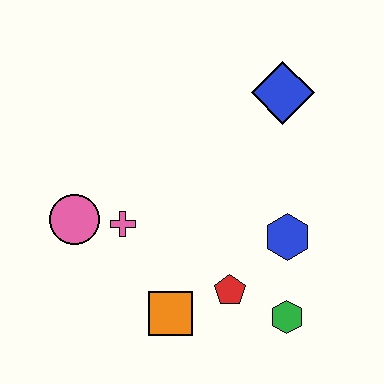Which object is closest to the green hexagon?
The red pentagon is closest to the green hexagon.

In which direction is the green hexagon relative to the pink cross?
The green hexagon is to the right of the pink cross.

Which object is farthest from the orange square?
The blue diamond is farthest from the orange square.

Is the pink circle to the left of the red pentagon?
Yes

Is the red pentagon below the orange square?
No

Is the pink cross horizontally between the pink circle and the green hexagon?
Yes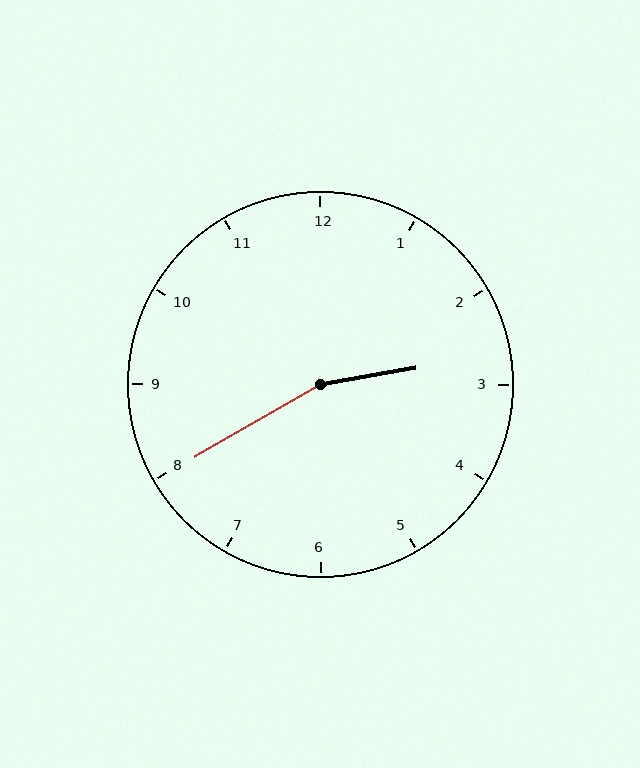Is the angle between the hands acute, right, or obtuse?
It is obtuse.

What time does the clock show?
2:40.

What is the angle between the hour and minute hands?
Approximately 160 degrees.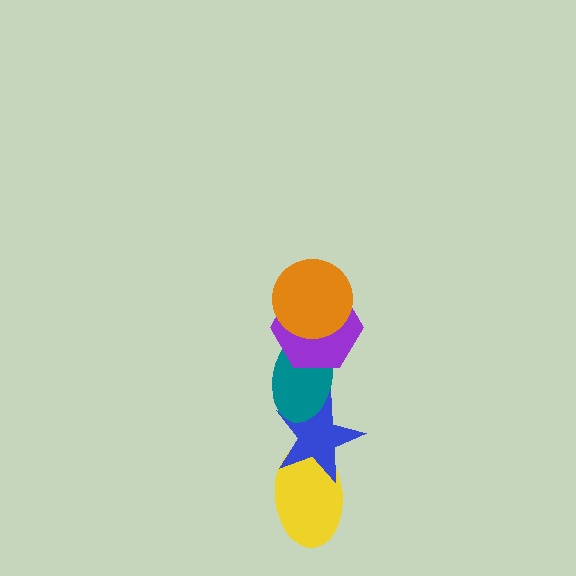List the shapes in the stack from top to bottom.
From top to bottom: the orange circle, the purple hexagon, the teal ellipse, the blue star, the yellow ellipse.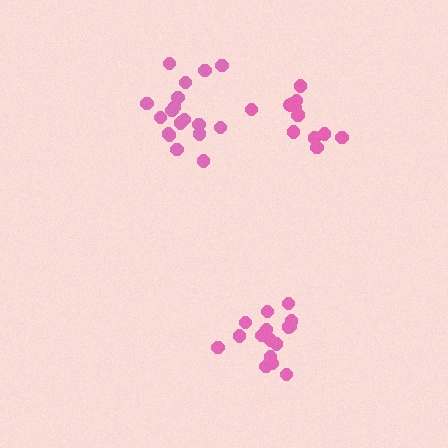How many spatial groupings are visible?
There are 3 spatial groupings.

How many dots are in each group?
Group 1: 17 dots, Group 2: 13 dots, Group 3: 19 dots (49 total).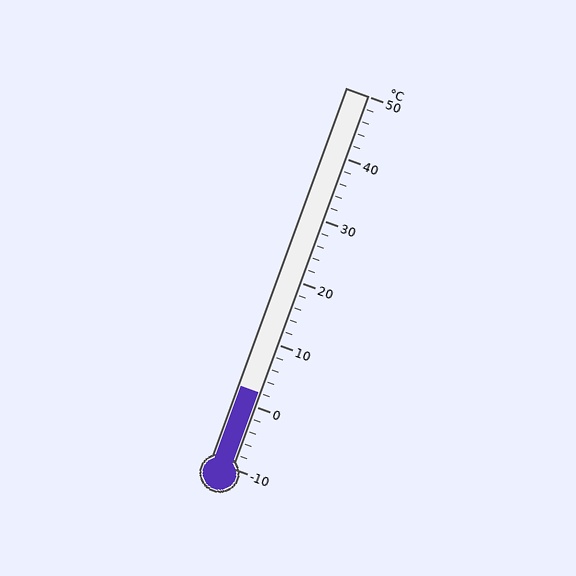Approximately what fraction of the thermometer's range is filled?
The thermometer is filled to approximately 20% of its range.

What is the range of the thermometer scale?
The thermometer scale ranges from -10°C to 50°C.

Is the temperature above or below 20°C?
The temperature is below 20°C.